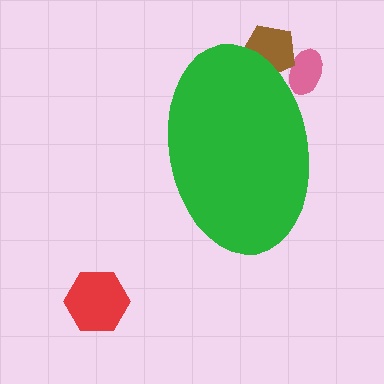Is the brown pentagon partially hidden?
Yes, the brown pentagon is partially hidden behind the green ellipse.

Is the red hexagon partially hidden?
No, the red hexagon is fully visible.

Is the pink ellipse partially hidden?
Yes, the pink ellipse is partially hidden behind the green ellipse.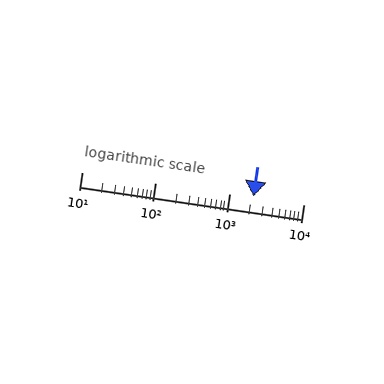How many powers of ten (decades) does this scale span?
The scale spans 3 decades, from 10 to 10000.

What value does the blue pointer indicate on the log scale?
The pointer indicates approximately 2100.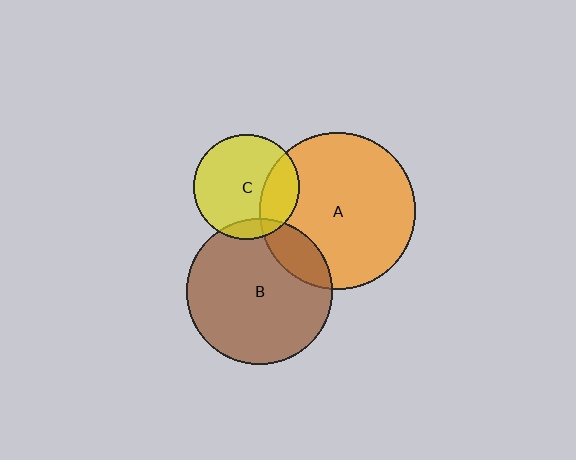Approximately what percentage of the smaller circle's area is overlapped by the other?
Approximately 25%.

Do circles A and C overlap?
Yes.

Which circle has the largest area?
Circle A (orange).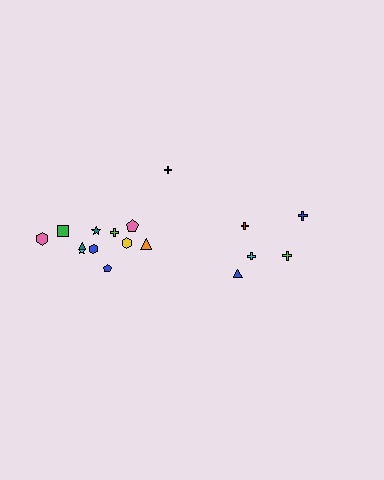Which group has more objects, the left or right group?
The left group.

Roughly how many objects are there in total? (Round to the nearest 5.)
Roughly 15 objects in total.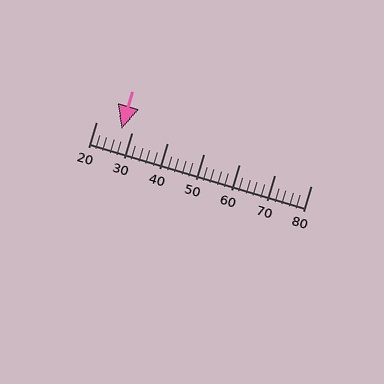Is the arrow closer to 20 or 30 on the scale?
The arrow is closer to 30.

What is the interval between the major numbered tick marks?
The major tick marks are spaced 10 units apart.